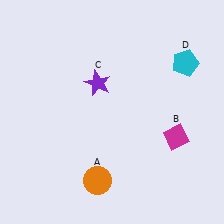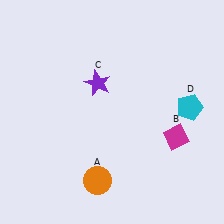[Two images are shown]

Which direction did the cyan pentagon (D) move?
The cyan pentagon (D) moved down.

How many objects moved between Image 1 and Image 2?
1 object moved between the two images.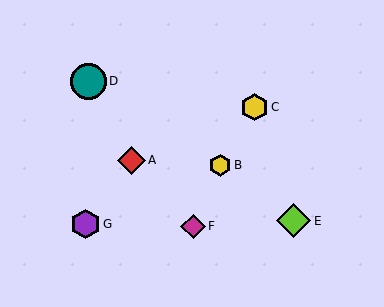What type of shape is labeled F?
Shape F is a magenta diamond.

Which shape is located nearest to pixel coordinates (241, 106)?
The yellow hexagon (labeled C) at (255, 107) is nearest to that location.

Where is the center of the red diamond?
The center of the red diamond is at (131, 160).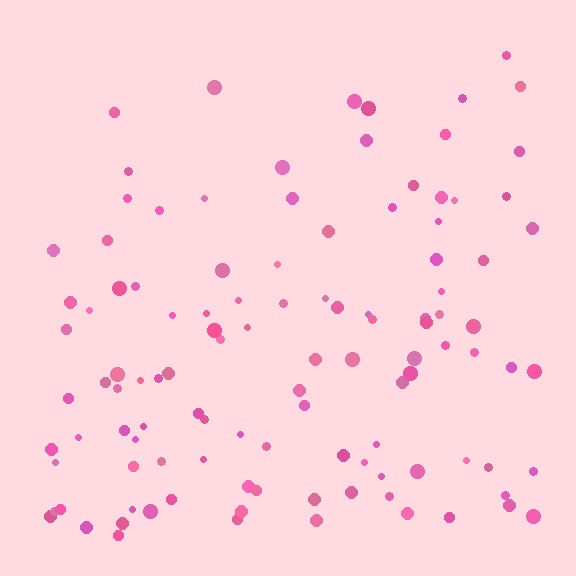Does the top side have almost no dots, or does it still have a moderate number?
Still a moderate number, just noticeably fewer than the bottom.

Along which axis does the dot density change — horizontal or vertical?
Vertical.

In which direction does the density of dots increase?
From top to bottom, with the bottom side densest.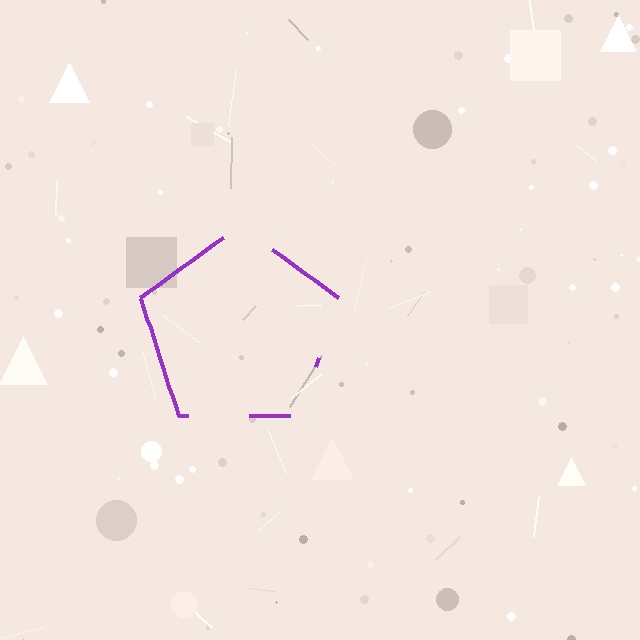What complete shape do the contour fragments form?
The contour fragments form a pentagon.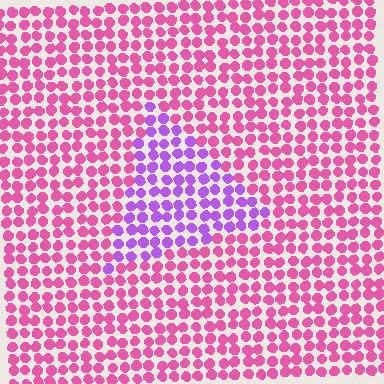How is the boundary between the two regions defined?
The boundary is defined purely by a slight shift in hue (about 47 degrees). Spacing, size, and orientation are identical on both sides.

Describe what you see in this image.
The image is filled with small pink elements in a uniform arrangement. A triangle-shaped region is visible where the elements are tinted to a slightly different hue, forming a subtle color boundary.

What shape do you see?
I see a triangle.